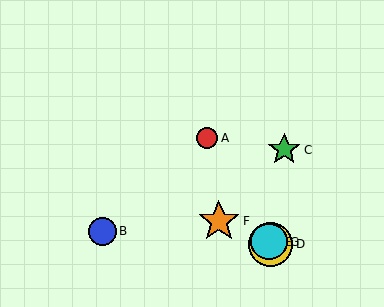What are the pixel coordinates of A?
Object A is at (207, 138).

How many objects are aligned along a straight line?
4 objects (A, D, E, G) are aligned along a straight line.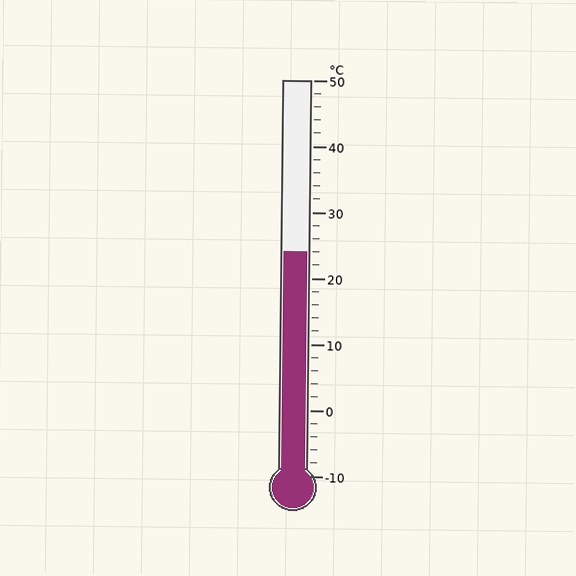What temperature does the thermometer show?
The thermometer shows approximately 24°C.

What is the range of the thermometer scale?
The thermometer scale ranges from -10°C to 50°C.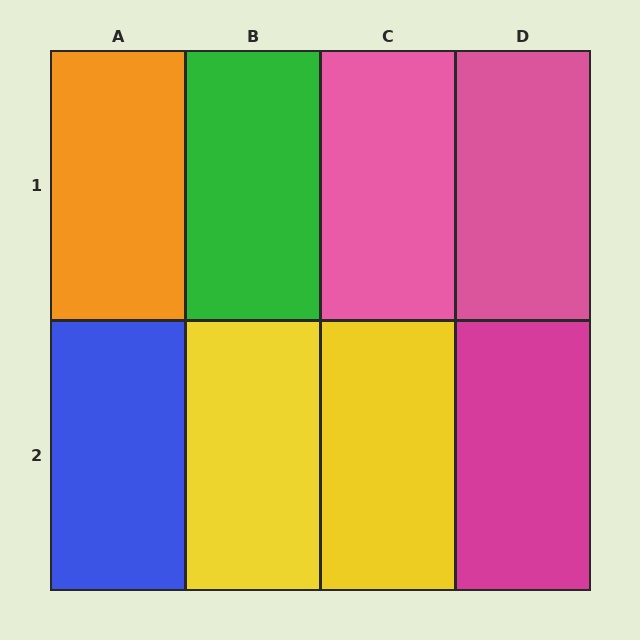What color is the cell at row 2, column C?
Yellow.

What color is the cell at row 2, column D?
Magenta.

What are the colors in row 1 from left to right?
Orange, green, pink, pink.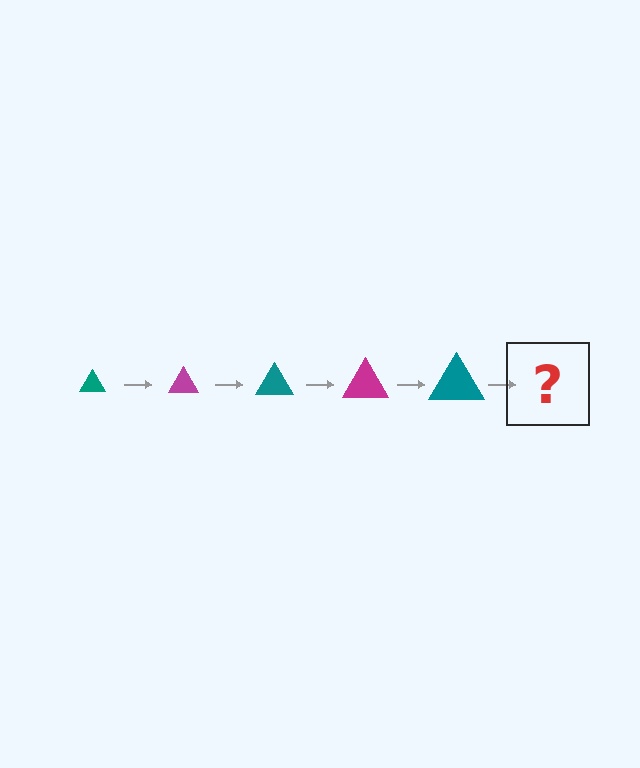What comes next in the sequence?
The next element should be a magenta triangle, larger than the previous one.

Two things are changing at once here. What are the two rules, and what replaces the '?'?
The two rules are that the triangle grows larger each step and the color cycles through teal and magenta. The '?' should be a magenta triangle, larger than the previous one.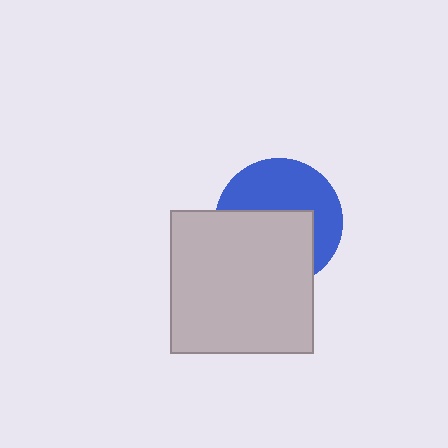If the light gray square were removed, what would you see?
You would see the complete blue circle.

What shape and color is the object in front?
The object in front is a light gray square.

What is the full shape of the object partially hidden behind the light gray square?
The partially hidden object is a blue circle.